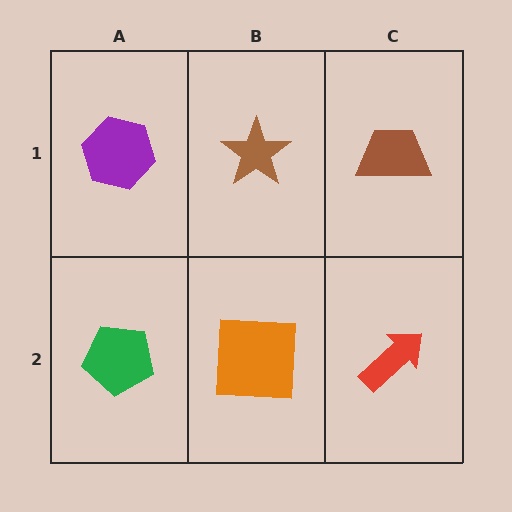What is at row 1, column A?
A purple hexagon.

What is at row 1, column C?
A brown trapezoid.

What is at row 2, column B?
An orange square.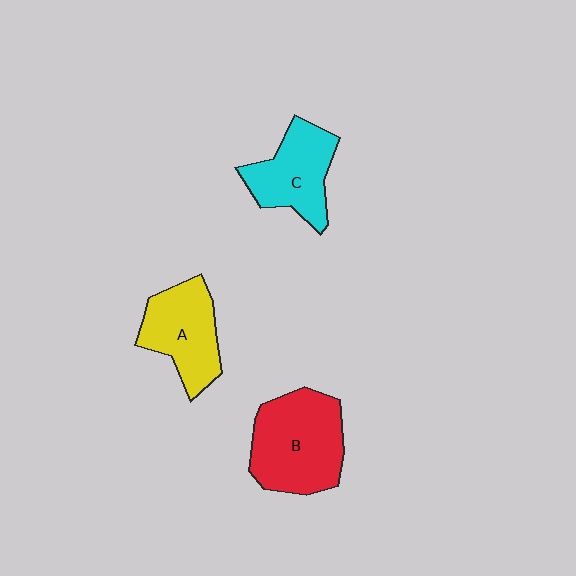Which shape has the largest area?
Shape B (red).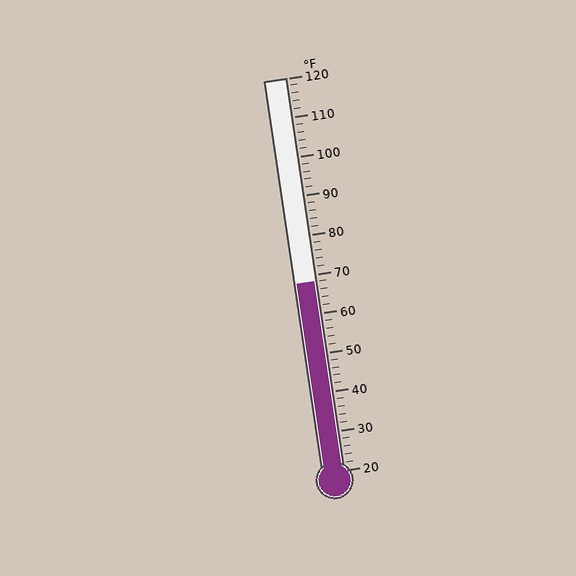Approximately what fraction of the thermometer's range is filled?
The thermometer is filled to approximately 50% of its range.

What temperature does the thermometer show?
The thermometer shows approximately 68°F.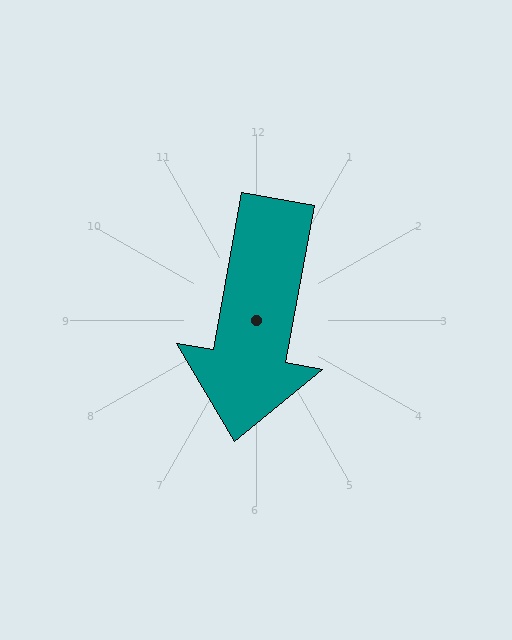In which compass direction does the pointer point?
South.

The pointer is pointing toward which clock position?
Roughly 6 o'clock.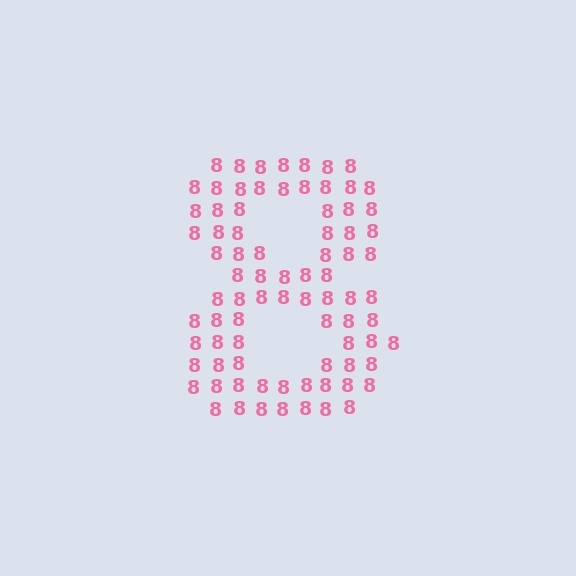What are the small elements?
The small elements are digit 8's.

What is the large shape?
The large shape is the digit 8.